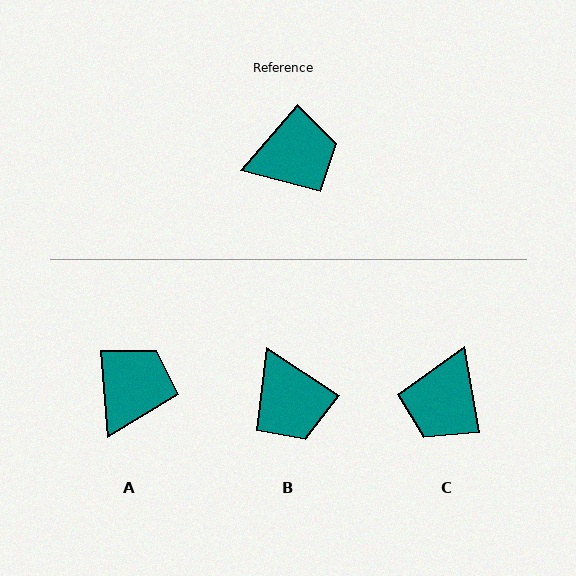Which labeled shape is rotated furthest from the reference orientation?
C, about 130 degrees away.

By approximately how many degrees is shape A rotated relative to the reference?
Approximately 45 degrees counter-clockwise.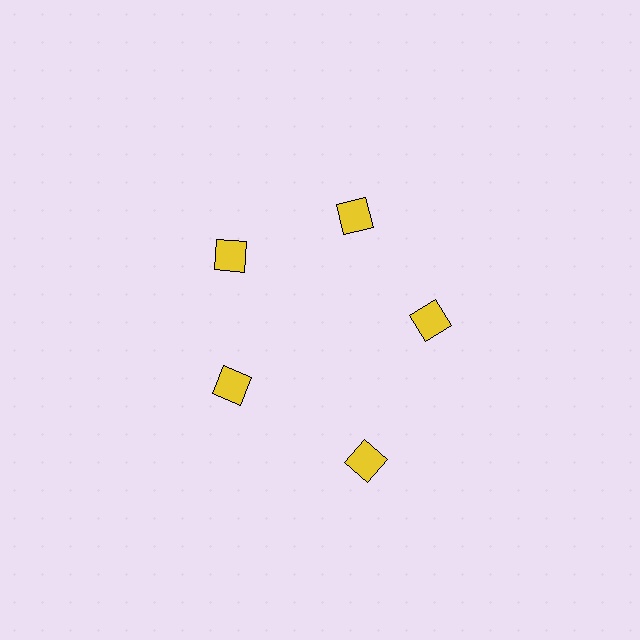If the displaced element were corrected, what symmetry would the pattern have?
It would have 5-fold rotational symmetry — the pattern would map onto itself every 72 degrees.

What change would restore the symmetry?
The symmetry would be restored by moving it inward, back onto the ring so that all 5 squares sit at equal angles and equal distance from the center.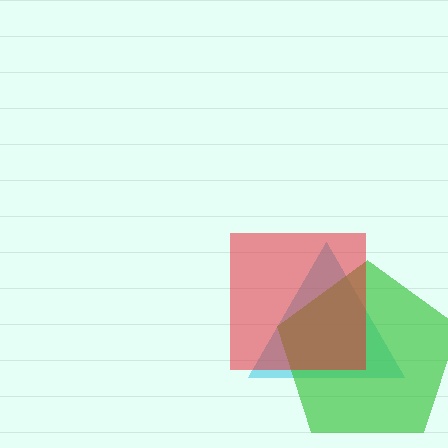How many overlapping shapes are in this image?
There are 3 overlapping shapes in the image.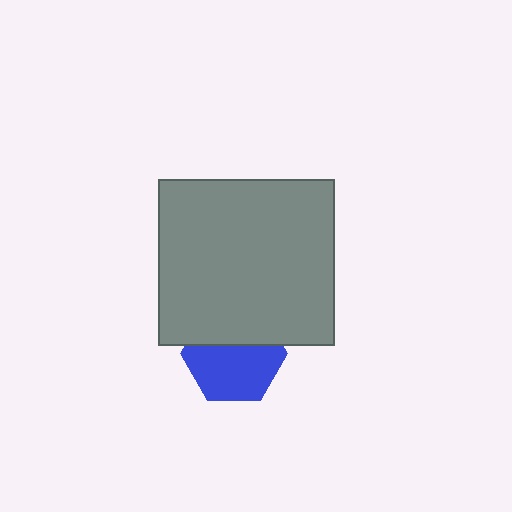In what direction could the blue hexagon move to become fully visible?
The blue hexagon could move down. That would shift it out from behind the gray rectangle entirely.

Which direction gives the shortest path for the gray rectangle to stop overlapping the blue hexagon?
Moving up gives the shortest separation.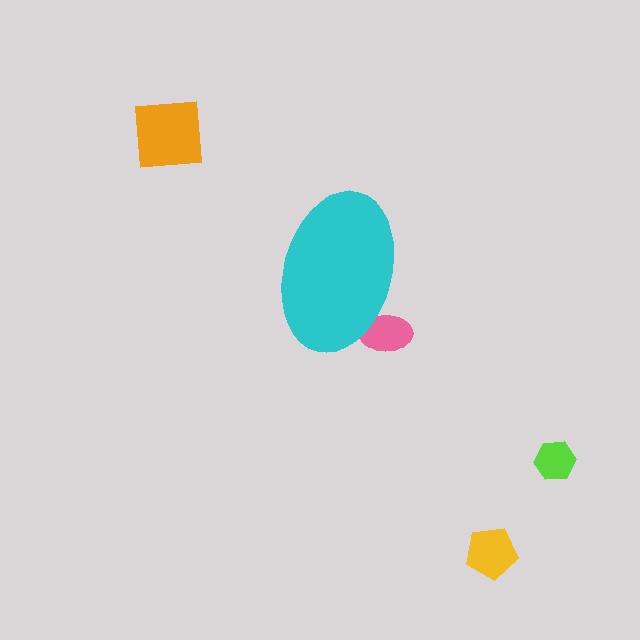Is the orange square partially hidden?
No, the orange square is fully visible.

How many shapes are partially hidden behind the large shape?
1 shape is partially hidden.